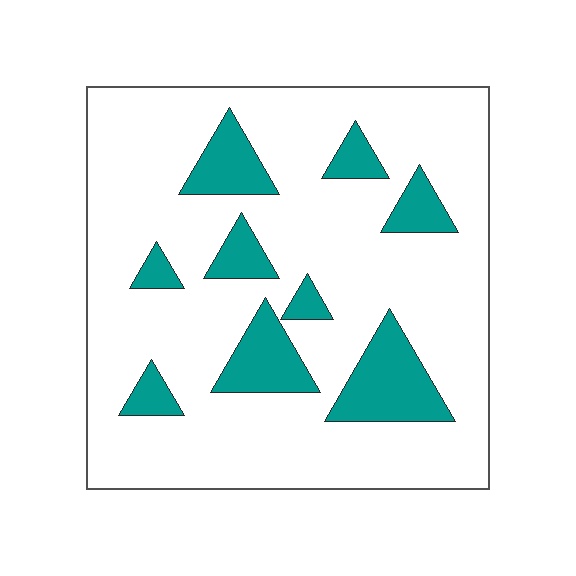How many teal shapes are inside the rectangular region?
9.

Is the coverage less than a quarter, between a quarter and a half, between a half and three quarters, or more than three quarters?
Less than a quarter.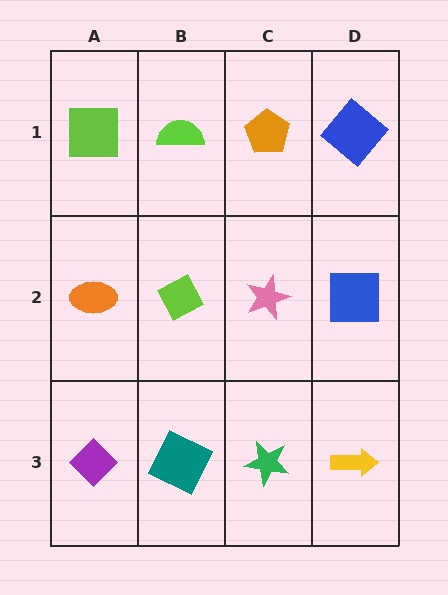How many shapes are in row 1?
4 shapes.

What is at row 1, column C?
An orange pentagon.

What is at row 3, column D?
A yellow arrow.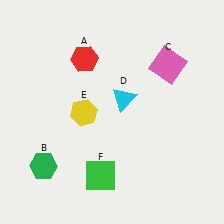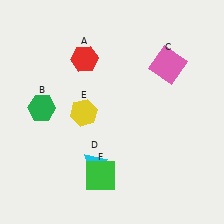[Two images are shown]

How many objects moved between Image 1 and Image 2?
2 objects moved between the two images.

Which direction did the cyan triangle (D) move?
The cyan triangle (D) moved down.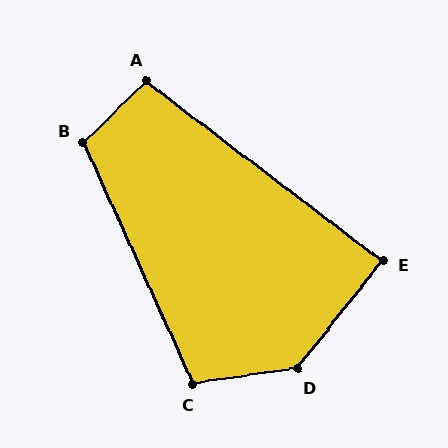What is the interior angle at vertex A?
Approximately 98 degrees (obtuse).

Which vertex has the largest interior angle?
D, at approximately 136 degrees.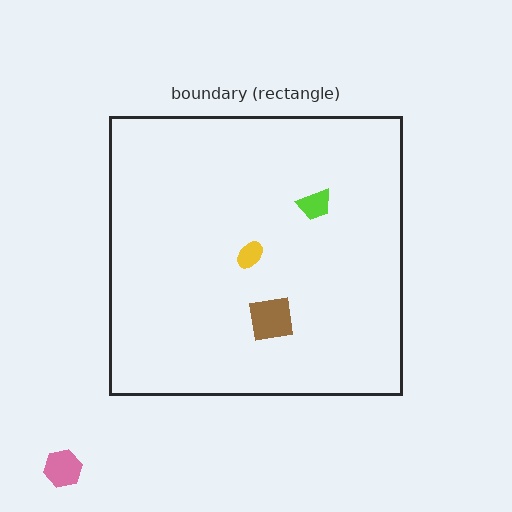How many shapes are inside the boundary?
3 inside, 1 outside.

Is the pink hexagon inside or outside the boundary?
Outside.